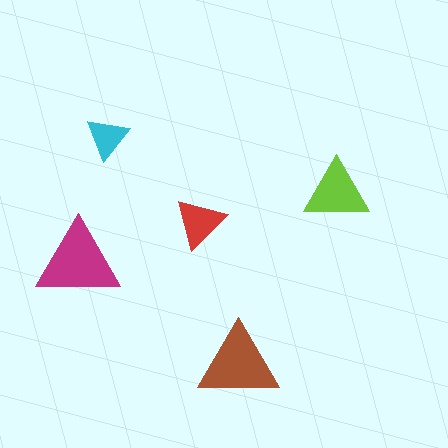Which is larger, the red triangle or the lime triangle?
The lime one.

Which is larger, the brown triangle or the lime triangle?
The brown one.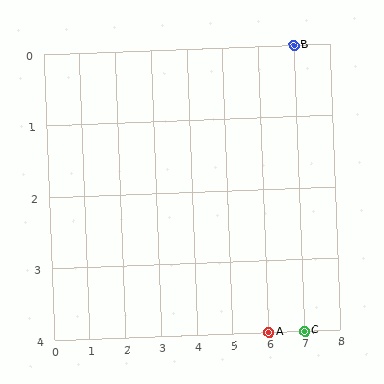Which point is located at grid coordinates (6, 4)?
Point A is at (6, 4).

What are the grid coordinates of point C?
Point C is at grid coordinates (7, 4).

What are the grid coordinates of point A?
Point A is at grid coordinates (6, 4).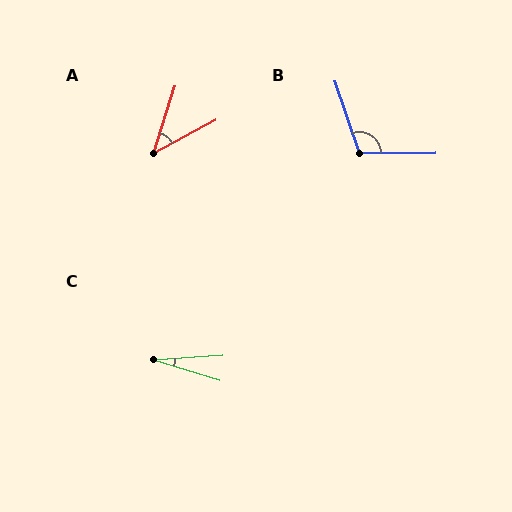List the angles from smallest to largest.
C (21°), A (44°), B (109°).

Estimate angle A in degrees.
Approximately 44 degrees.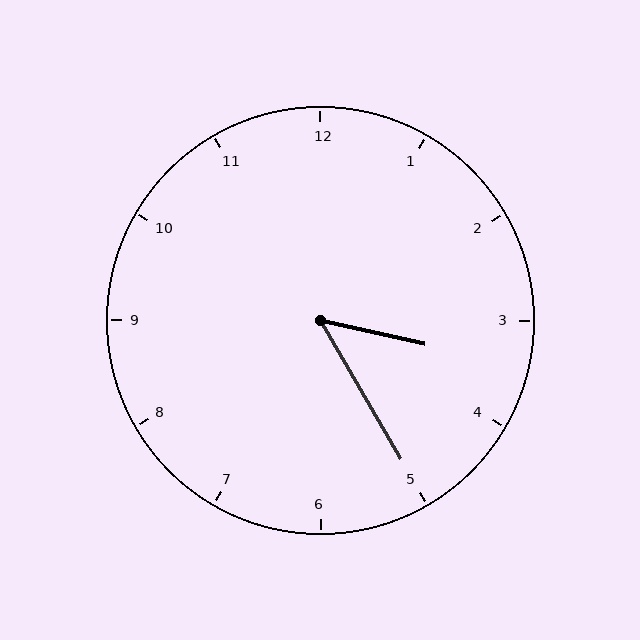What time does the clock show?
3:25.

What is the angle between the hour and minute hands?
Approximately 48 degrees.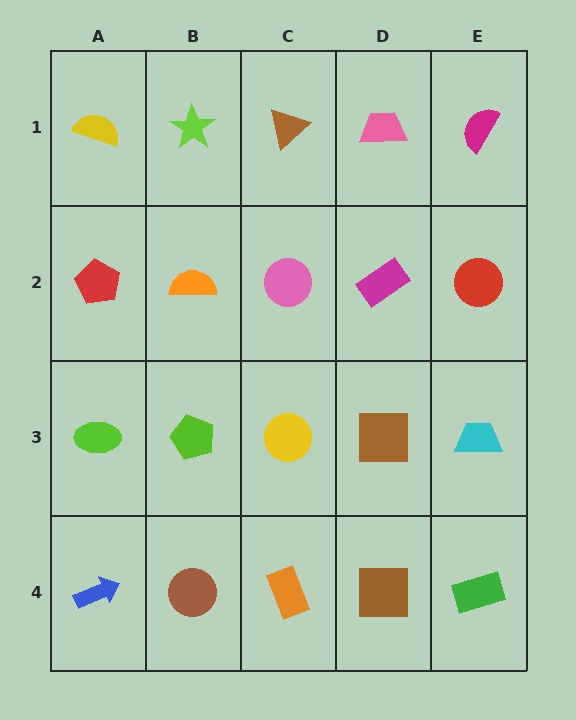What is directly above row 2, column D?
A pink trapezoid.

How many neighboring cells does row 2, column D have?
4.